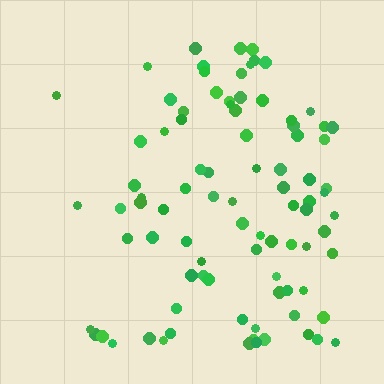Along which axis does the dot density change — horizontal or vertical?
Horizontal.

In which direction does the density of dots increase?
From left to right, with the right side densest.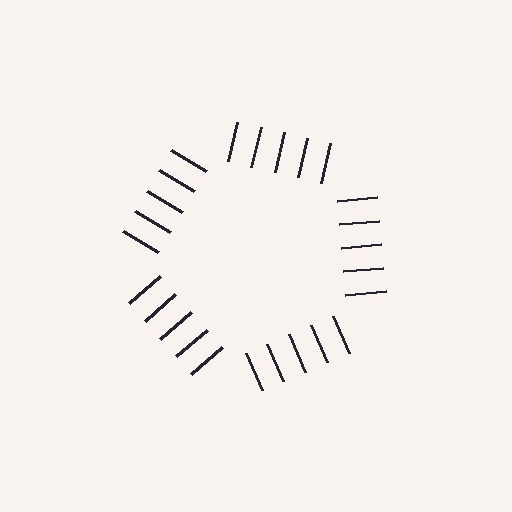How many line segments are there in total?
25 — 5 along each of the 5 edges.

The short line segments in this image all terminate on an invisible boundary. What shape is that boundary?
An illusory pentagon — the line segments terminate on its edges but no continuous stroke is drawn.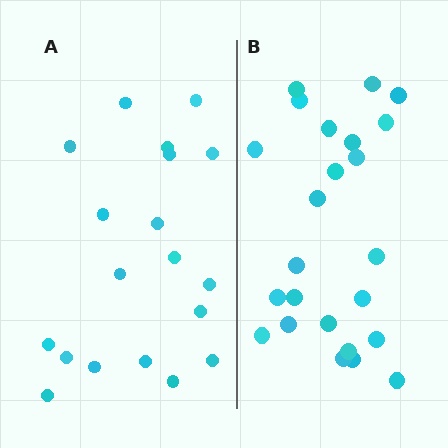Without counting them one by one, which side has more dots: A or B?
Region B (the right region) has more dots.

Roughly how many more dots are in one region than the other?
Region B has about 5 more dots than region A.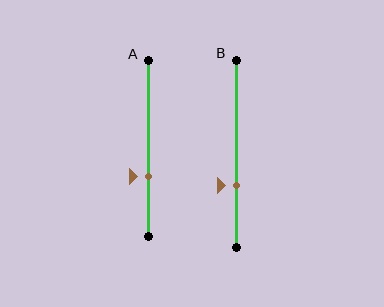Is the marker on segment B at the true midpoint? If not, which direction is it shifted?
No, the marker on segment B is shifted downward by about 17% of the segment length.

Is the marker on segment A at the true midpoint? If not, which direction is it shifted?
No, the marker on segment A is shifted downward by about 16% of the segment length.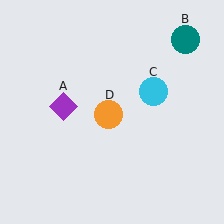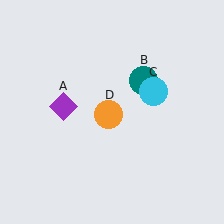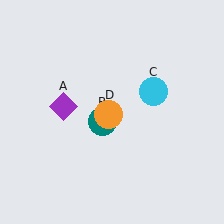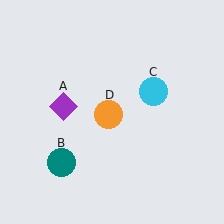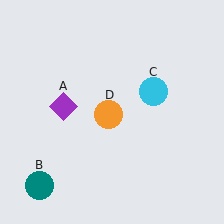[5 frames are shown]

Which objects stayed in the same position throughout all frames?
Purple diamond (object A) and cyan circle (object C) and orange circle (object D) remained stationary.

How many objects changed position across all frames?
1 object changed position: teal circle (object B).